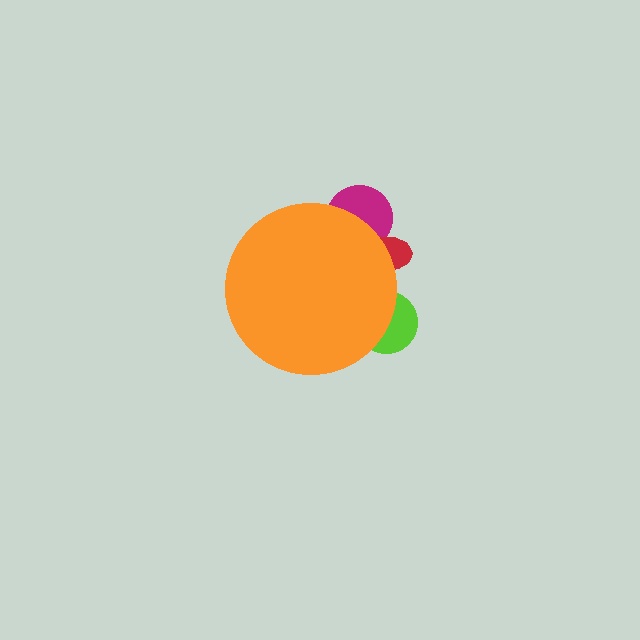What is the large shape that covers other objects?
An orange circle.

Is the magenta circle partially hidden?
Yes, the magenta circle is partially hidden behind the orange circle.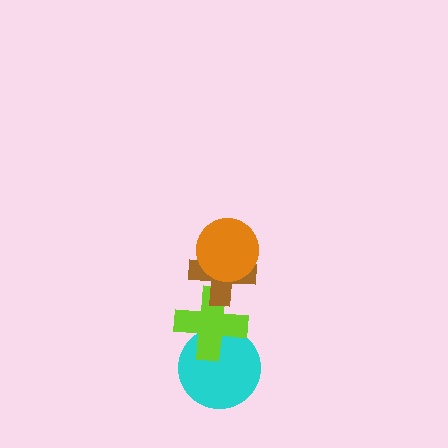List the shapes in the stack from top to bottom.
From top to bottom: the orange circle, the brown cross, the lime cross, the cyan circle.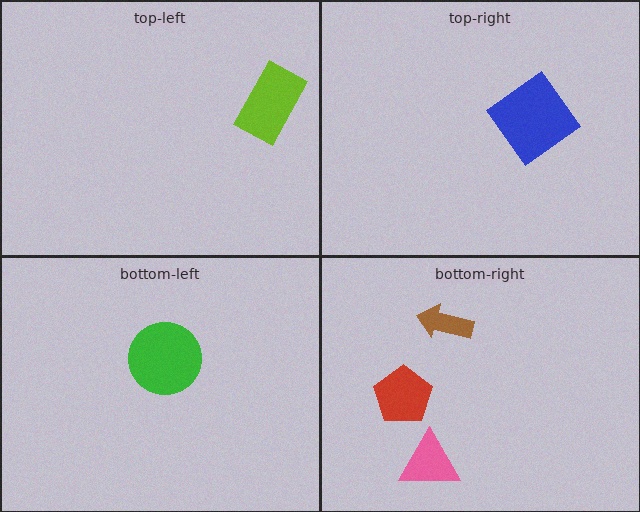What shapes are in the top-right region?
The blue diamond.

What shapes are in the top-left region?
The lime rectangle.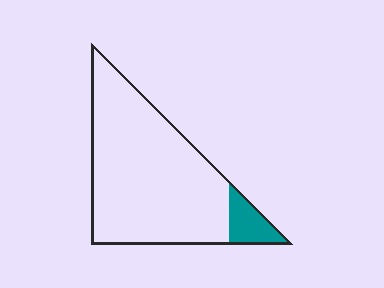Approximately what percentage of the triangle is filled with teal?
Approximately 10%.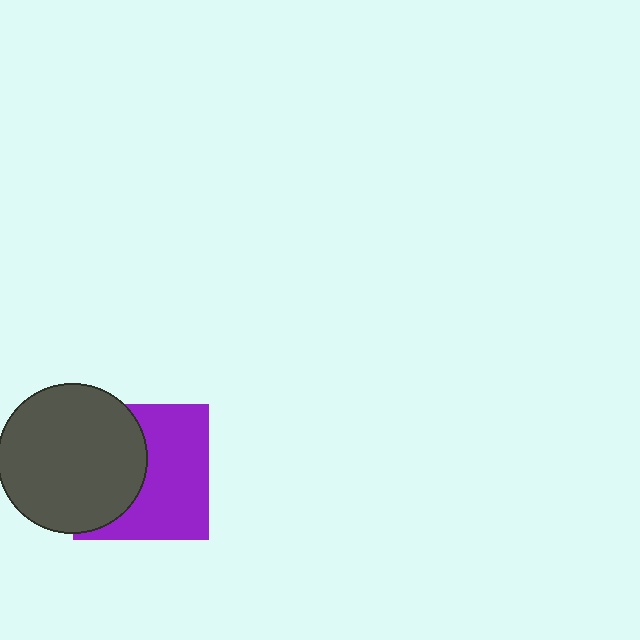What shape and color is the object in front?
The object in front is a dark gray circle.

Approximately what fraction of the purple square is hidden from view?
Roughly 44% of the purple square is hidden behind the dark gray circle.